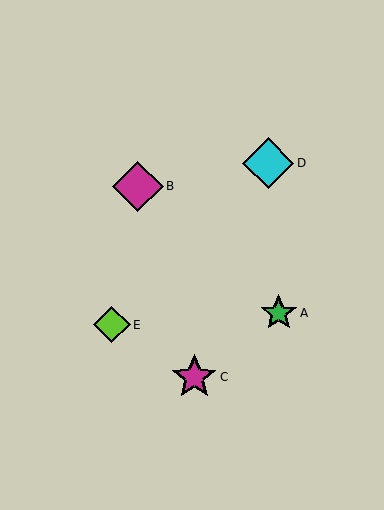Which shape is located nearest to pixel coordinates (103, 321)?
The lime diamond (labeled E) at (112, 325) is nearest to that location.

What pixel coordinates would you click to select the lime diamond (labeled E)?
Click at (112, 325) to select the lime diamond E.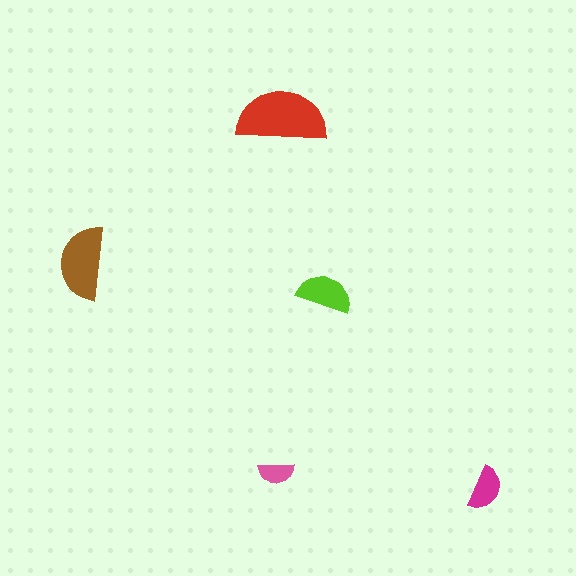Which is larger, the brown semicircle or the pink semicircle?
The brown one.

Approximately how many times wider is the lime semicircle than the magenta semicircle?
About 1.5 times wider.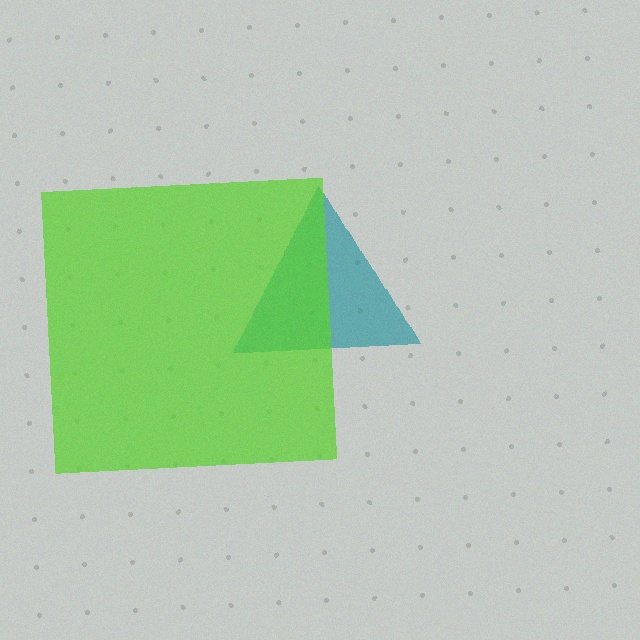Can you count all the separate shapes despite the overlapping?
Yes, there are 2 separate shapes.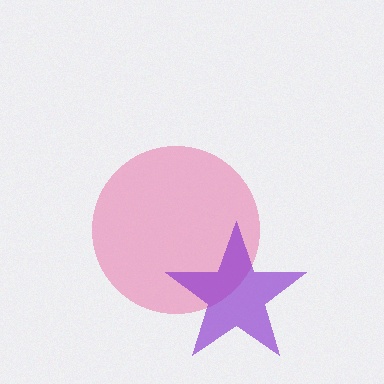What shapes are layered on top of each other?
The layered shapes are: a pink circle, a purple star.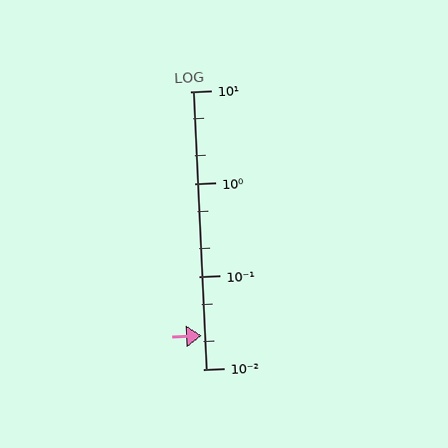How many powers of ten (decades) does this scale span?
The scale spans 3 decades, from 0.01 to 10.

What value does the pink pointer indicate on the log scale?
The pointer indicates approximately 0.023.